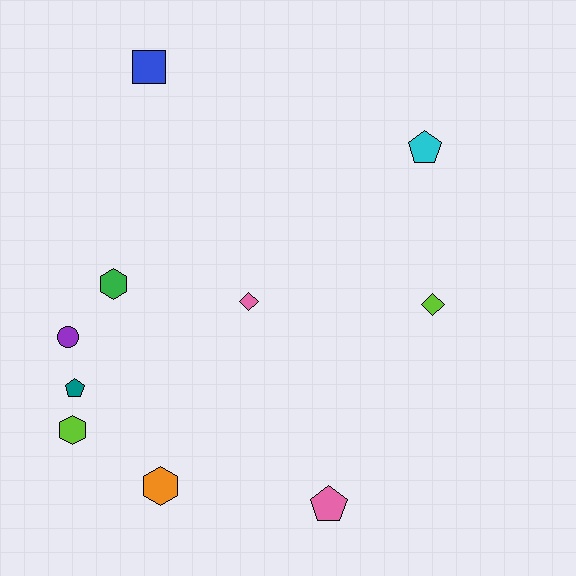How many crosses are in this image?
There are no crosses.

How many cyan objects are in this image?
There is 1 cyan object.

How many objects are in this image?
There are 10 objects.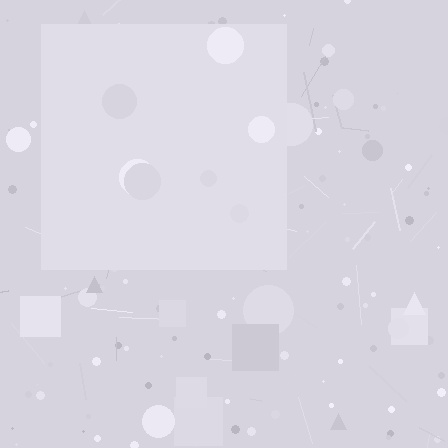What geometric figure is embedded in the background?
A square is embedded in the background.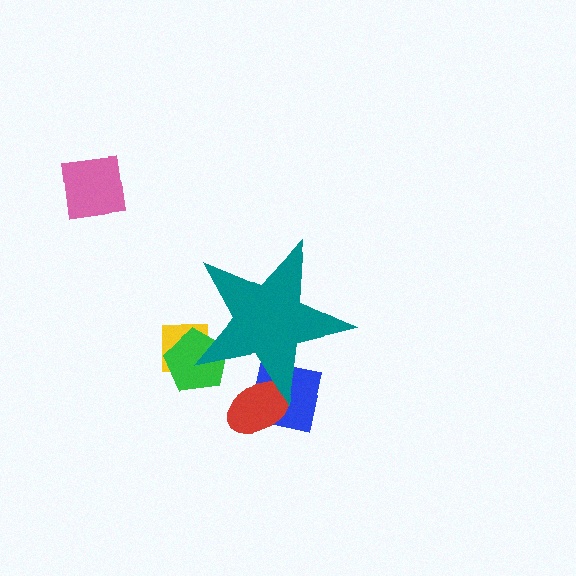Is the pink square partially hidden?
No, the pink square is fully visible.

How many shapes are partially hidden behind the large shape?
4 shapes are partially hidden.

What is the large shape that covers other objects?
A teal star.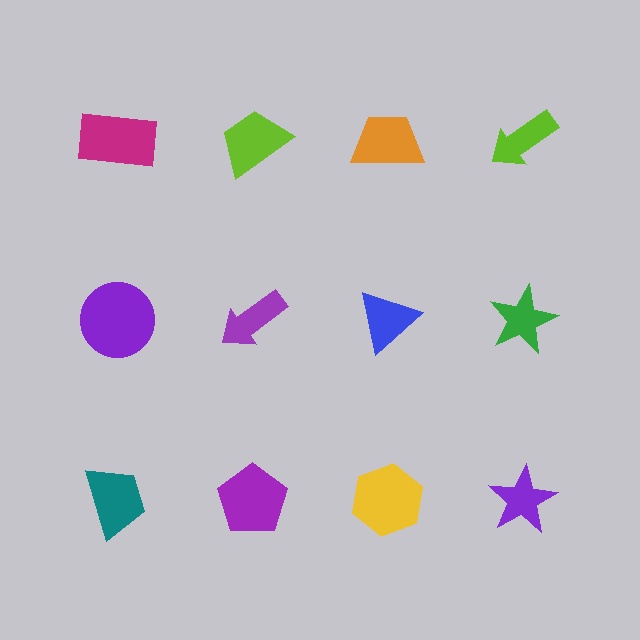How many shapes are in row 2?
4 shapes.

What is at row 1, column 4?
A lime arrow.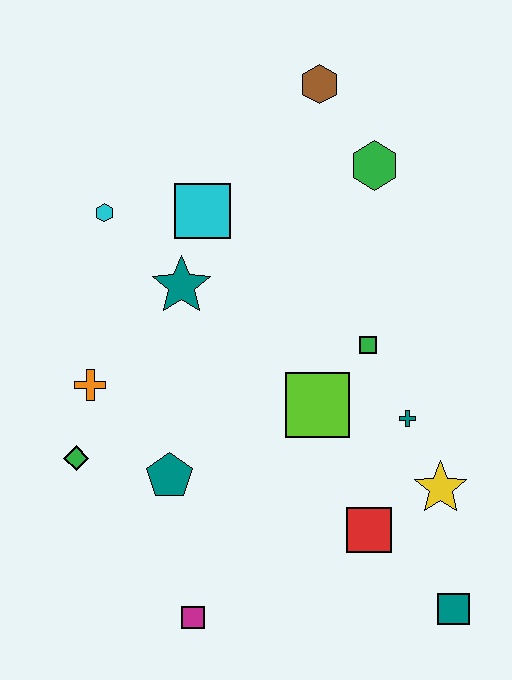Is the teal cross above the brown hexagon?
No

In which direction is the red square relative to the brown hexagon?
The red square is below the brown hexagon.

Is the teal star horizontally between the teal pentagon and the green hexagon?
Yes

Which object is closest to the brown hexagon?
The green hexagon is closest to the brown hexagon.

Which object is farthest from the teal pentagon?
The brown hexagon is farthest from the teal pentagon.